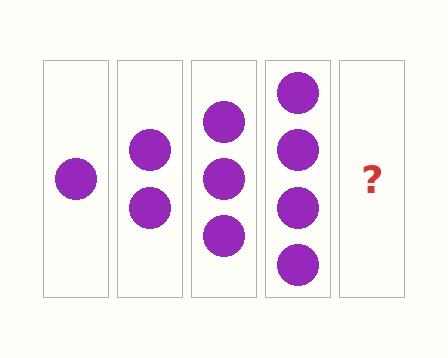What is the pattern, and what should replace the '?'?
The pattern is that each step adds one more circle. The '?' should be 5 circles.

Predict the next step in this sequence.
The next step is 5 circles.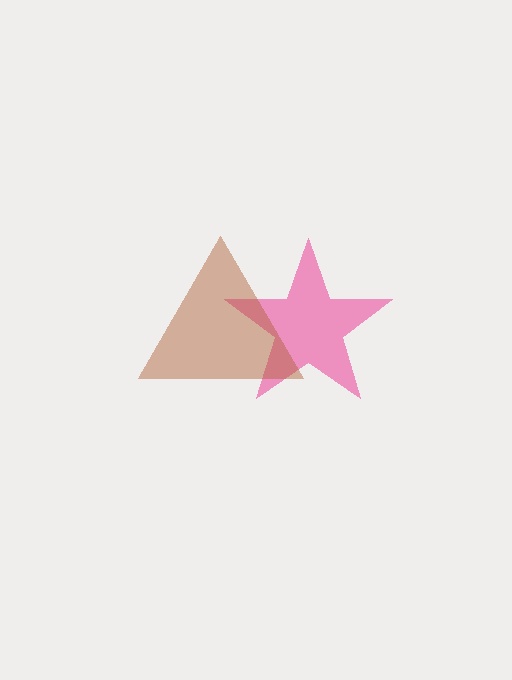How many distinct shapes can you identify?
There are 2 distinct shapes: a pink star, a brown triangle.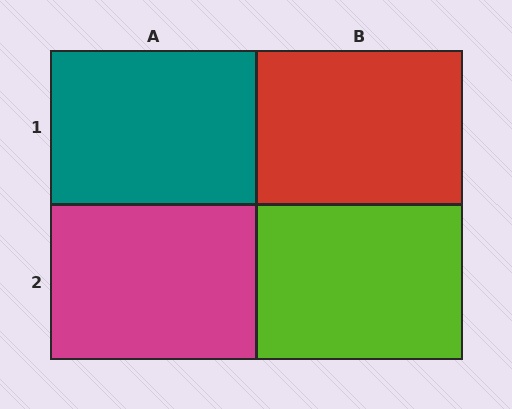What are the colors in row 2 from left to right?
Magenta, lime.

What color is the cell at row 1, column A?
Teal.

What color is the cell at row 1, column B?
Red.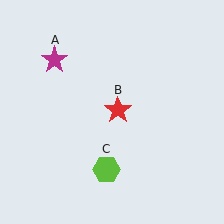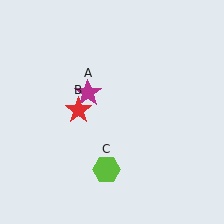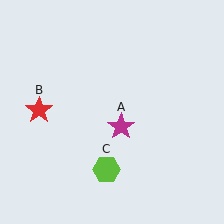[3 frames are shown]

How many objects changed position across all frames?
2 objects changed position: magenta star (object A), red star (object B).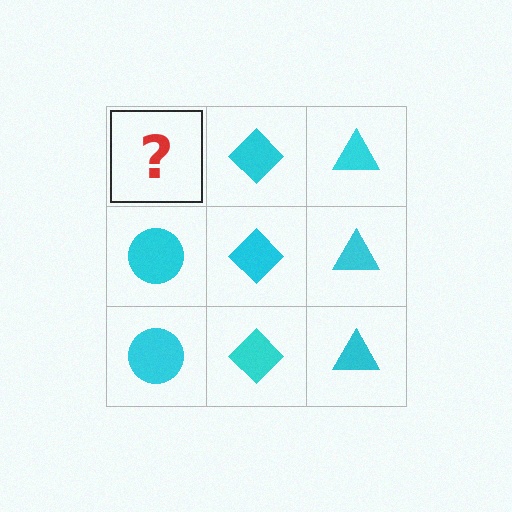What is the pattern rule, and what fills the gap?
The rule is that each column has a consistent shape. The gap should be filled with a cyan circle.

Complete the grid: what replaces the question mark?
The question mark should be replaced with a cyan circle.